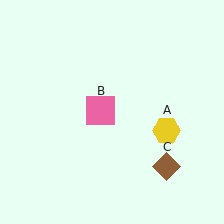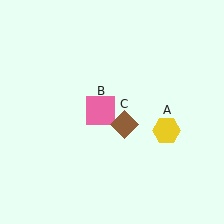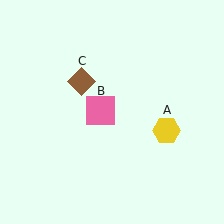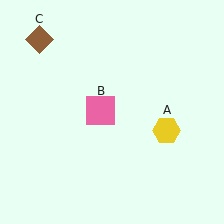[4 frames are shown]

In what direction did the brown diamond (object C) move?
The brown diamond (object C) moved up and to the left.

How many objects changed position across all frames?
1 object changed position: brown diamond (object C).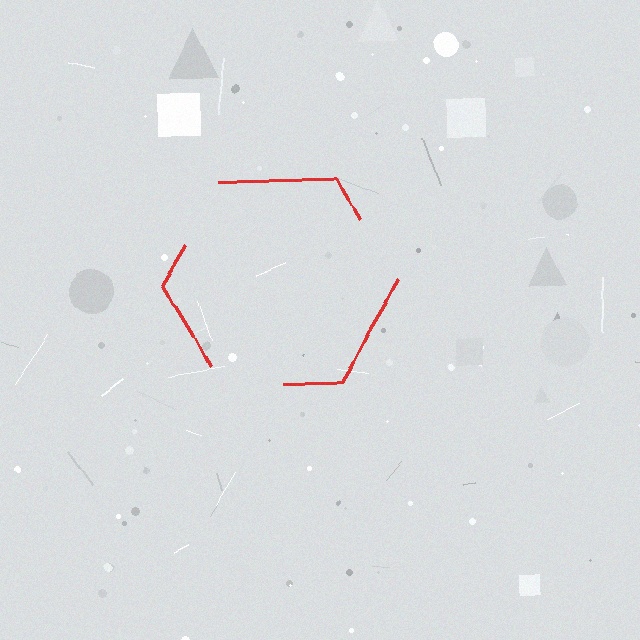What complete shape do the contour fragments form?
The contour fragments form a hexagon.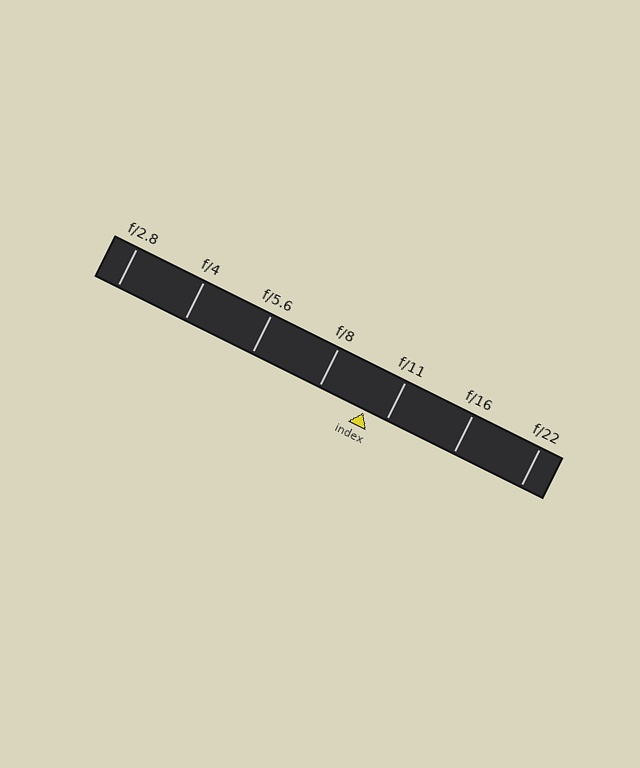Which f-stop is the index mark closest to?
The index mark is closest to f/11.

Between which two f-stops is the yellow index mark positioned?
The index mark is between f/8 and f/11.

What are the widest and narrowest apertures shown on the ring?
The widest aperture shown is f/2.8 and the narrowest is f/22.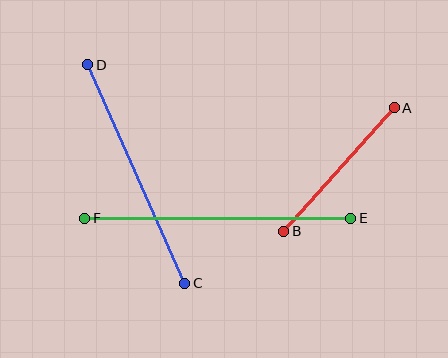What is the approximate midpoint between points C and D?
The midpoint is at approximately (136, 174) pixels.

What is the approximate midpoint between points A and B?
The midpoint is at approximately (339, 170) pixels.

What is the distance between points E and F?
The distance is approximately 266 pixels.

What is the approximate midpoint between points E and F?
The midpoint is at approximately (218, 218) pixels.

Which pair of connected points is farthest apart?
Points E and F are farthest apart.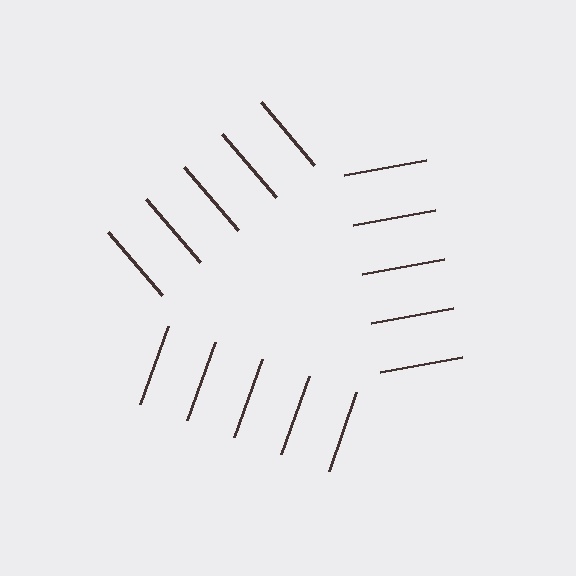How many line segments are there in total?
15 — 5 along each of the 3 edges.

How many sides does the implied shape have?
3 sides — the line-ends trace a triangle.